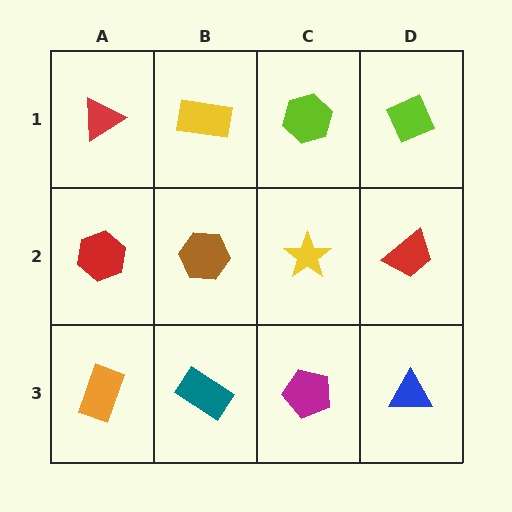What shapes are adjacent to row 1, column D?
A red trapezoid (row 2, column D), a lime hexagon (row 1, column C).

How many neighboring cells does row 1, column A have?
2.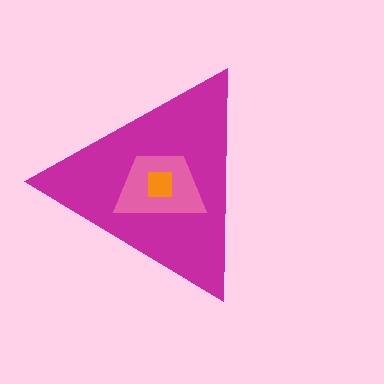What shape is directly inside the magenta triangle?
The pink trapezoid.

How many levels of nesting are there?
3.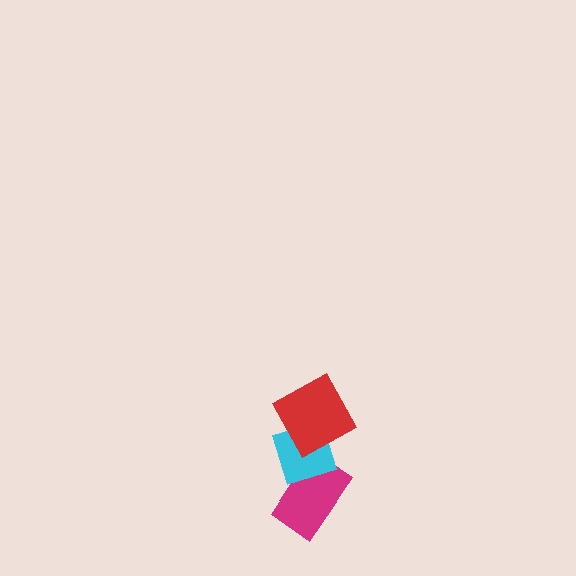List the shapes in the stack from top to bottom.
From top to bottom: the red square, the cyan diamond, the magenta rectangle.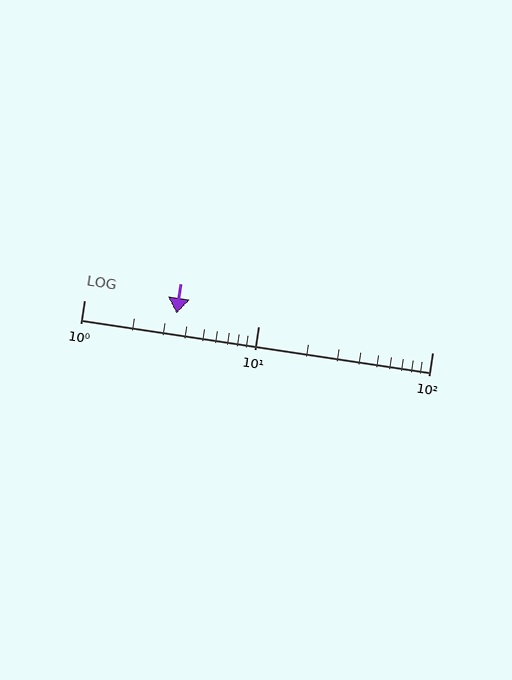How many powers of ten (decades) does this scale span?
The scale spans 2 decades, from 1 to 100.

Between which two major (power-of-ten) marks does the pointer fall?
The pointer is between 1 and 10.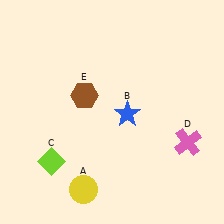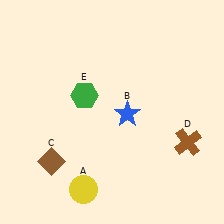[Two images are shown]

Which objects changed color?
C changed from lime to brown. D changed from pink to brown. E changed from brown to green.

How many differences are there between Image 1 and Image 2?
There are 3 differences between the two images.